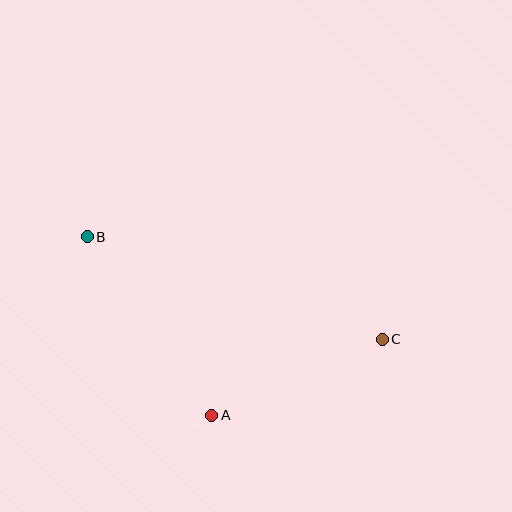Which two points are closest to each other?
Points A and C are closest to each other.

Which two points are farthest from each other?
Points B and C are farthest from each other.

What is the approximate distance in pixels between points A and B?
The distance between A and B is approximately 217 pixels.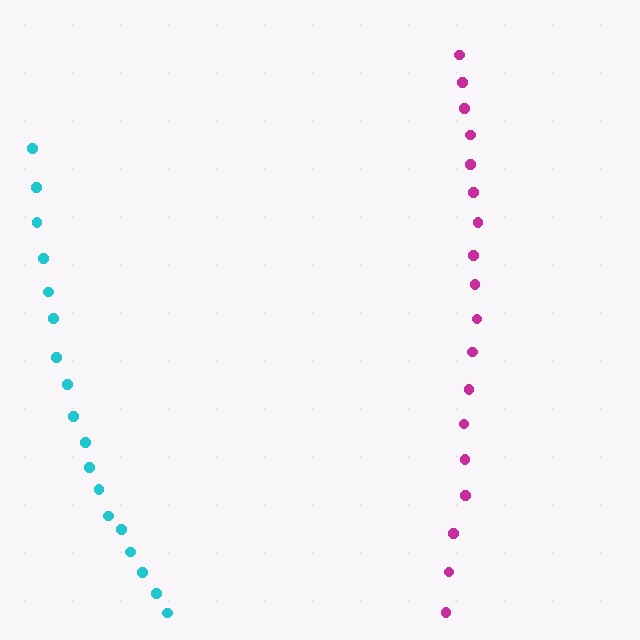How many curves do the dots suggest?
There are 2 distinct paths.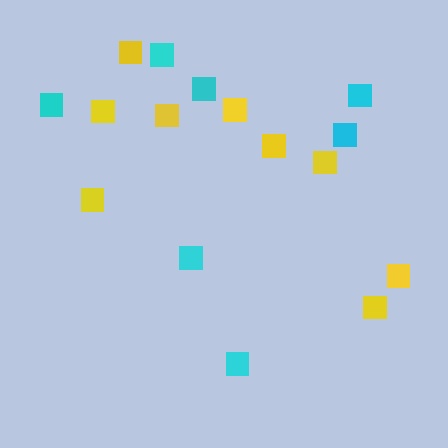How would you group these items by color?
There are 2 groups: one group of cyan squares (7) and one group of yellow squares (9).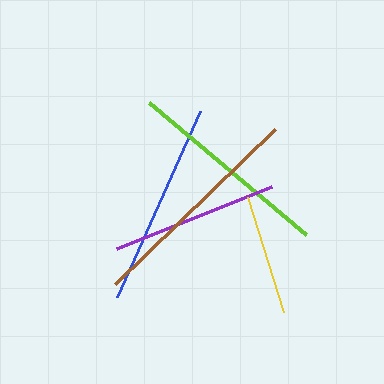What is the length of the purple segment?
The purple segment is approximately 167 pixels long.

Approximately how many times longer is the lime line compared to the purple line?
The lime line is approximately 1.2 times the length of the purple line.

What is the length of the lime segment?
The lime segment is approximately 206 pixels long.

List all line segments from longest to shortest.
From longest to shortest: brown, lime, blue, purple, yellow.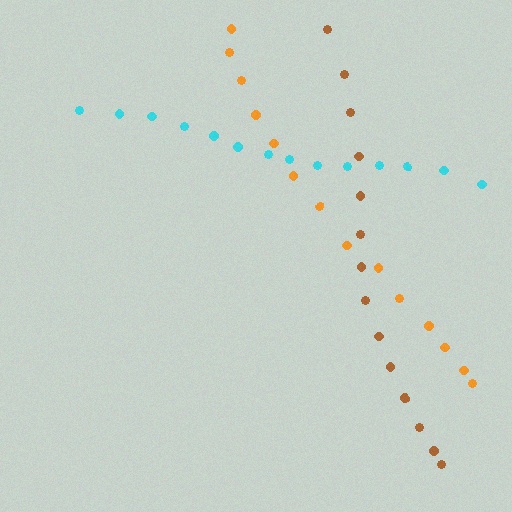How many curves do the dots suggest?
There are 3 distinct paths.